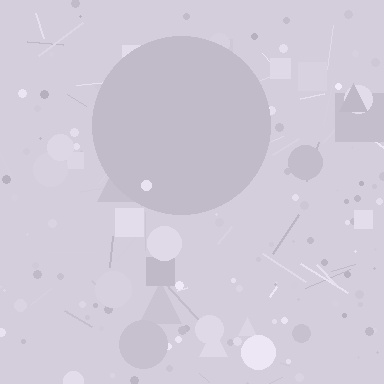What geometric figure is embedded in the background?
A circle is embedded in the background.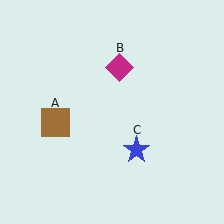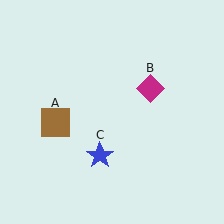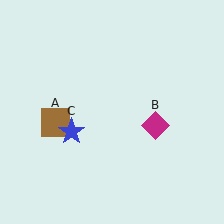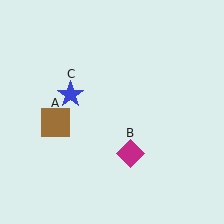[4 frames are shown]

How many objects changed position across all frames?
2 objects changed position: magenta diamond (object B), blue star (object C).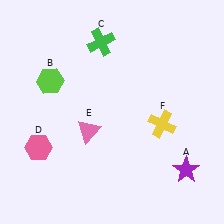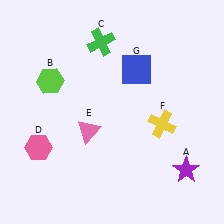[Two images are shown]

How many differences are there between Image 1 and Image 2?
There is 1 difference between the two images.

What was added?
A blue square (G) was added in Image 2.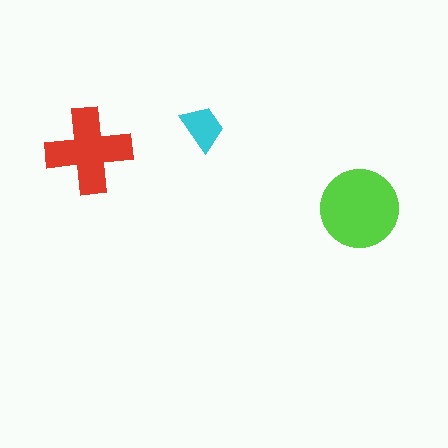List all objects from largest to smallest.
The lime circle, the red cross, the cyan trapezoid.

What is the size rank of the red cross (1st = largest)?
2nd.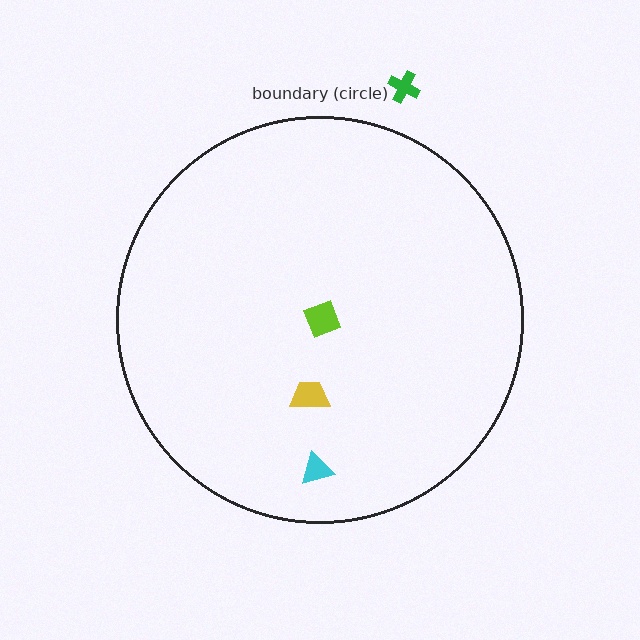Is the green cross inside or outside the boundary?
Outside.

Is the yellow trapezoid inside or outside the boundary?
Inside.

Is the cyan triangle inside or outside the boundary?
Inside.